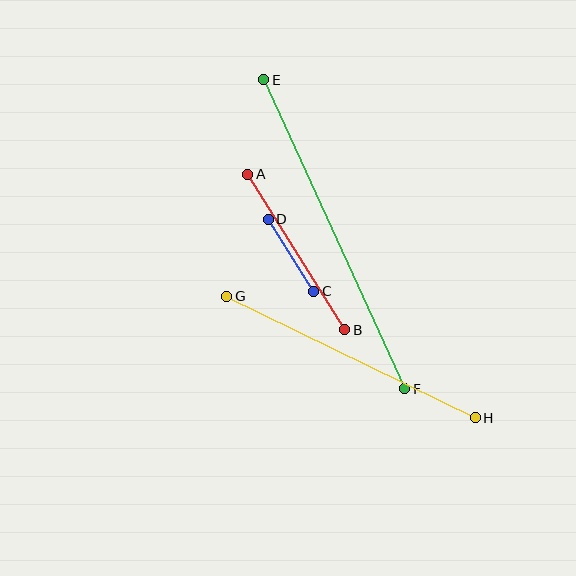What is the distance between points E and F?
The distance is approximately 340 pixels.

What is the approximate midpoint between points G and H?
The midpoint is at approximately (351, 357) pixels.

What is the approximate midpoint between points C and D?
The midpoint is at approximately (291, 255) pixels.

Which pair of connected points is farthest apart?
Points E and F are farthest apart.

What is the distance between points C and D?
The distance is approximately 85 pixels.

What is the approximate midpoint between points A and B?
The midpoint is at approximately (296, 252) pixels.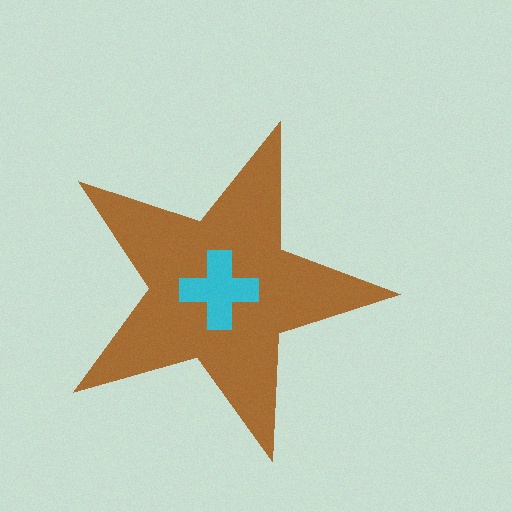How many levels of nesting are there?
2.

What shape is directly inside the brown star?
The cyan cross.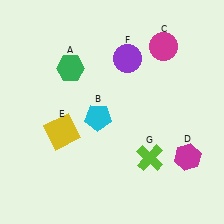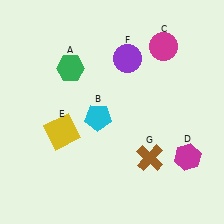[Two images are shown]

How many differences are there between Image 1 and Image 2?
There is 1 difference between the two images.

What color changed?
The cross (G) changed from lime in Image 1 to brown in Image 2.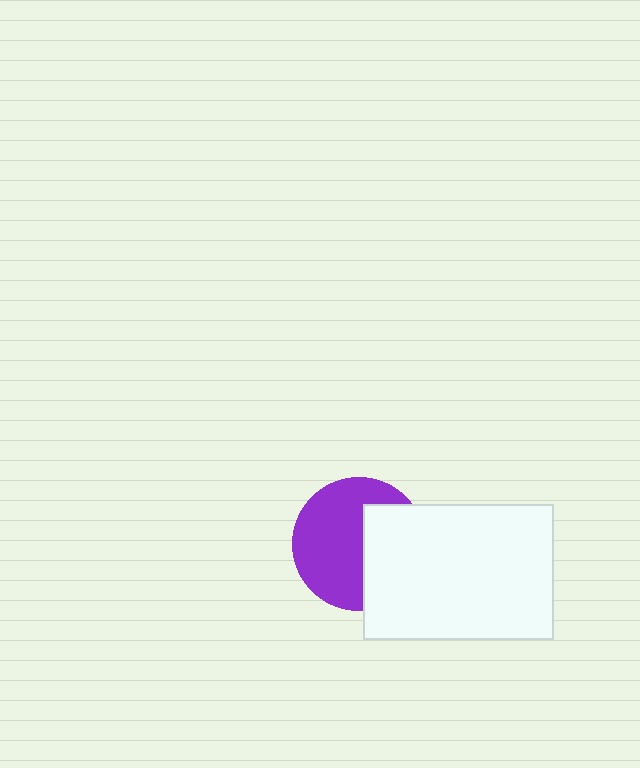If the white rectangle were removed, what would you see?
You would see the complete purple circle.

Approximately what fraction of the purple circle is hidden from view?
Roughly 40% of the purple circle is hidden behind the white rectangle.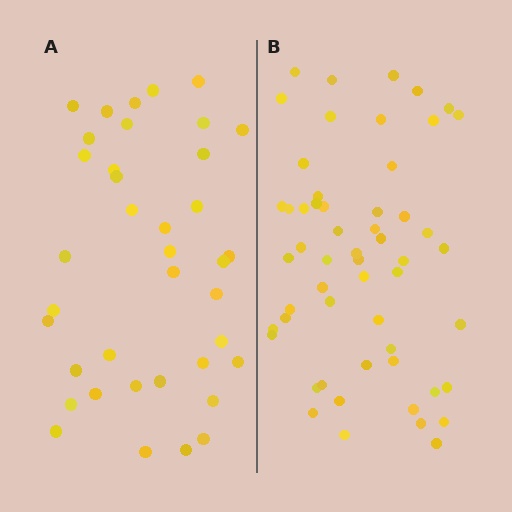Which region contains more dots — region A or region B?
Region B (the right region) has more dots.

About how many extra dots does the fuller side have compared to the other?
Region B has approximately 15 more dots than region A.